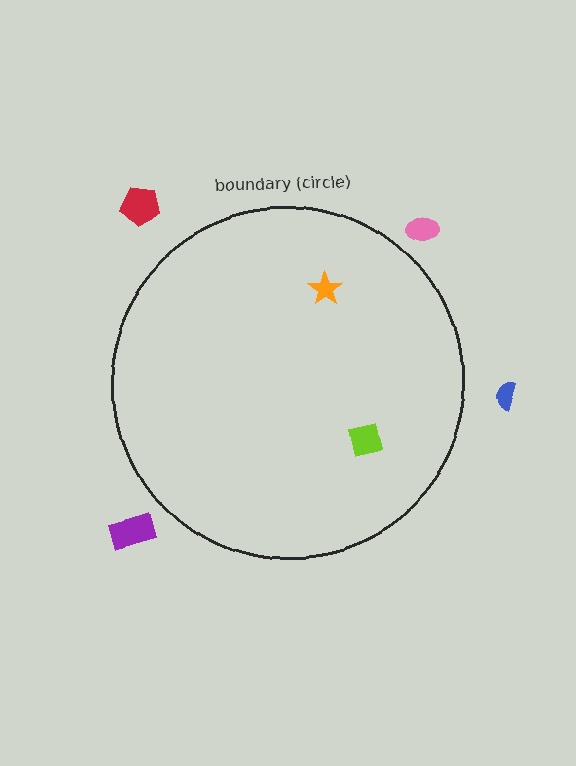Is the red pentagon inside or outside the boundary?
Outside.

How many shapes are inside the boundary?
2 inside, 4 outside.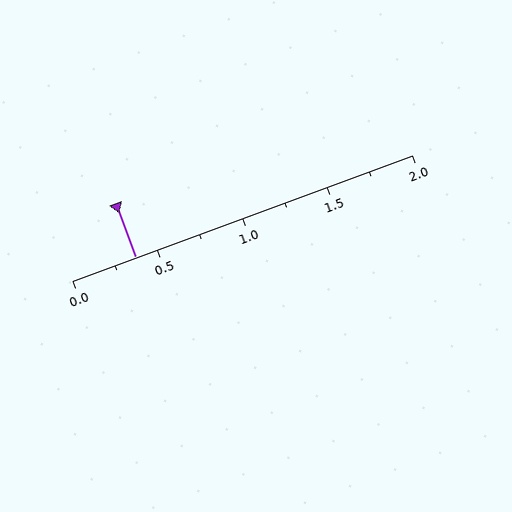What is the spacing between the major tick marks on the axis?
The major ticks are spaced 0.5 apart.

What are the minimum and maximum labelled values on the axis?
The axis runs from 0.0 to 2.0.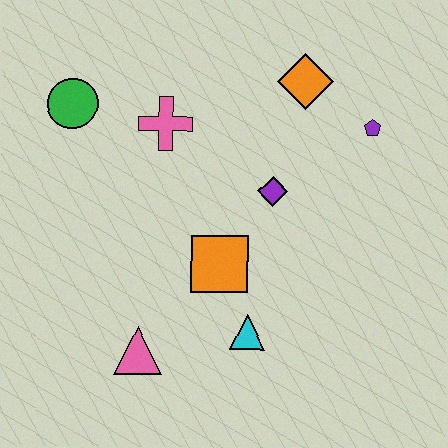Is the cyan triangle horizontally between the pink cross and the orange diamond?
Yes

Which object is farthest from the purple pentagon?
The pink triangle is farthest from the purple pentagon.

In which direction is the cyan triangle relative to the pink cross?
The cyan triangle is below the pink cross.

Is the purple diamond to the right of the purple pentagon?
No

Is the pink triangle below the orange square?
Yes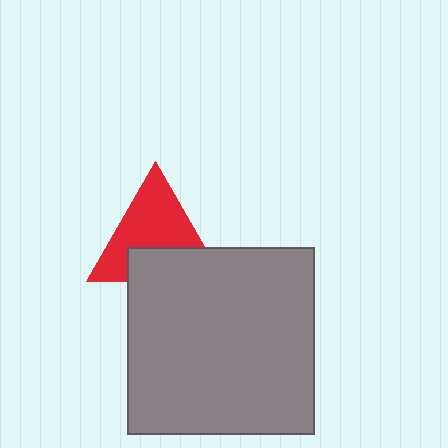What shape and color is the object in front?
The object in front is a gray square.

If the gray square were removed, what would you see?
You would see the complete red triangle.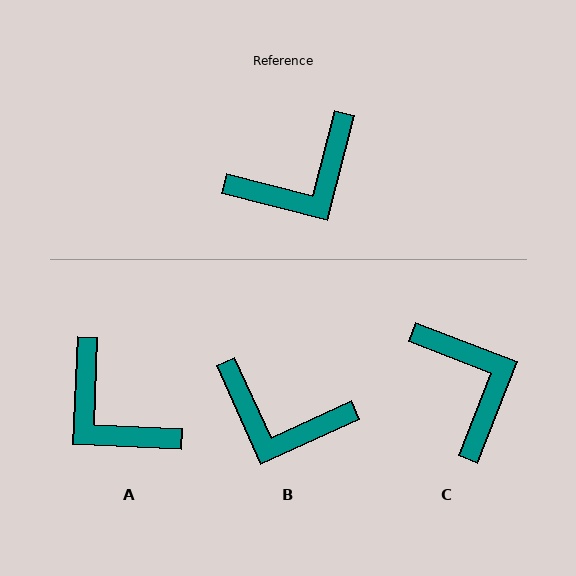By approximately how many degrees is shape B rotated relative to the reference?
Approximately 51 degrees clockwise.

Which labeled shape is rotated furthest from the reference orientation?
C, about 83 degrees away.